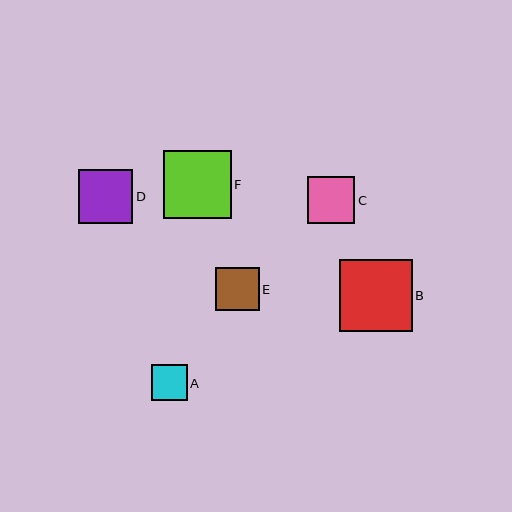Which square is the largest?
Square B is the largest with a size of approximately 72 pixels.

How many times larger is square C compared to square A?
Square C is approximately 1.3 times the size of square A.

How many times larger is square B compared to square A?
Square B is approximately 2.0 times the size of square A.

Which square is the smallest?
Square A is the smallest with a size of approximately 36 pixels.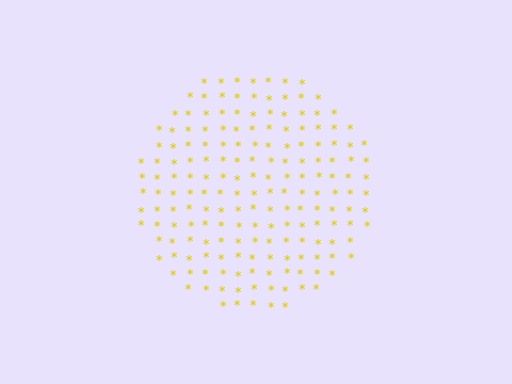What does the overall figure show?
The overall figure shows a circle.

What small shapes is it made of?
It is made of small asterisks.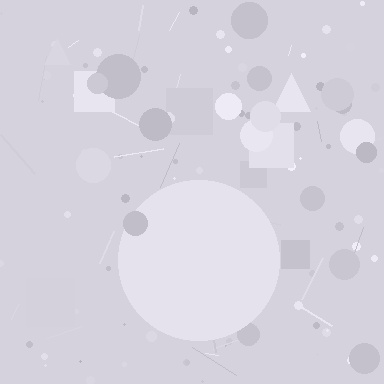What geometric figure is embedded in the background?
A circle is embedded in the background.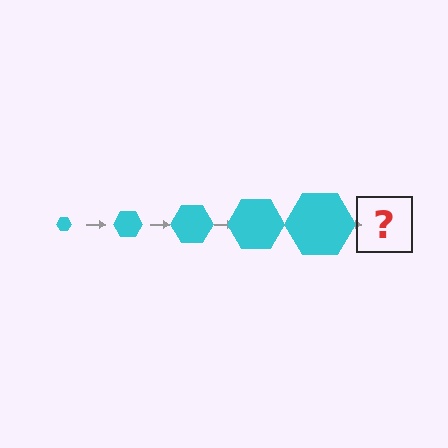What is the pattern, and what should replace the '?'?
The pattern is that the hexagon gets progressively larger each step. The '?' should be a cyan hexagon, larger than the previous one.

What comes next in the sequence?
The next element should be a cyan hexagon, larger than the previous one.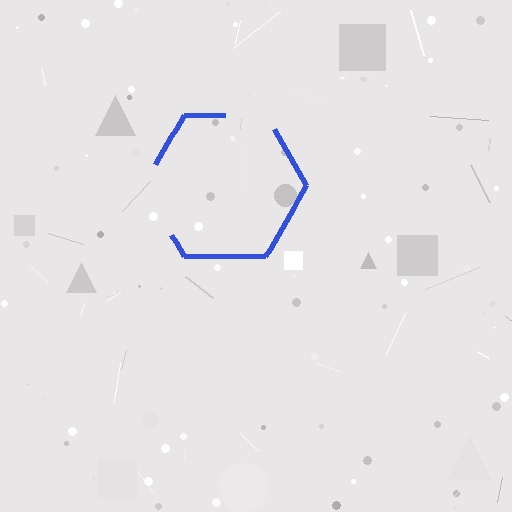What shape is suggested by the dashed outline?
The dashed outline suggests a hexagon.